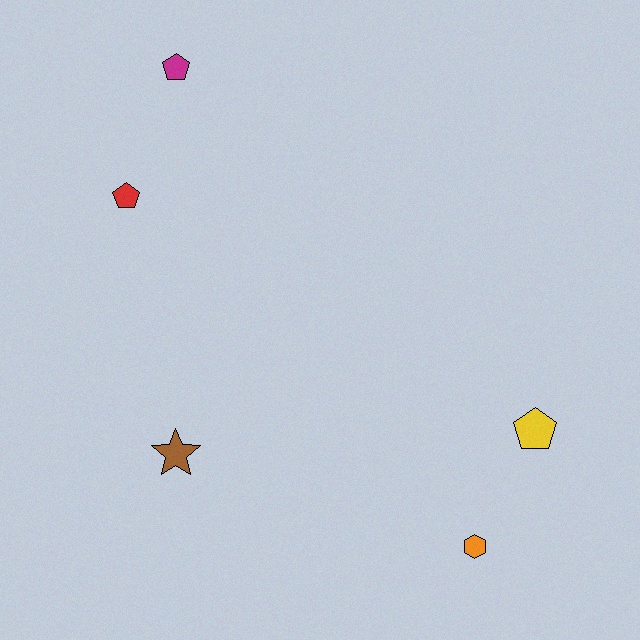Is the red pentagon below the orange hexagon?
No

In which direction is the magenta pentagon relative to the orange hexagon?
The magenta pentagon is above the orange hexagon.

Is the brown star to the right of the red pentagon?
Yes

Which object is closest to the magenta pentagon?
The red pentagon is closest to the magenta pentagon.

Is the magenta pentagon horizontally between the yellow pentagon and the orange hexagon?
No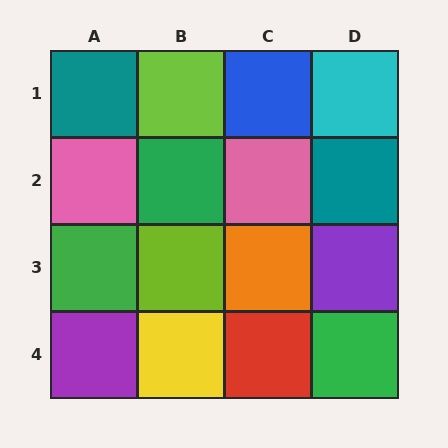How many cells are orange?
1 cell is orange.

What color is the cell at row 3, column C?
Orange.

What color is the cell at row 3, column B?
Lime.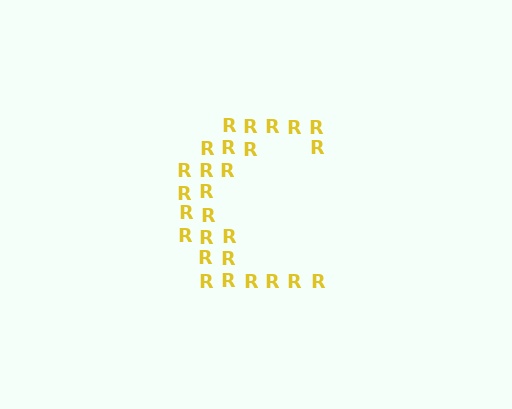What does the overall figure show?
The overall figure shows the letter C.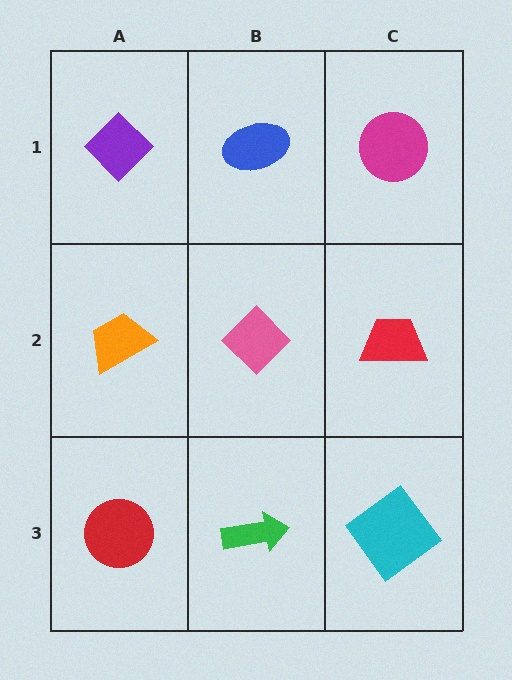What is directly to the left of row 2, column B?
An orange trapezoid.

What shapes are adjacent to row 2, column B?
A blue ellipse (row 1, column B), a green arrow (row 3, column B), an orange trapezoid (row 2, column A), a red trapezoid (row 2, column C).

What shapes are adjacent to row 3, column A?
An orange trapezoid (row 2, column A), a green arrow (row 3, column B).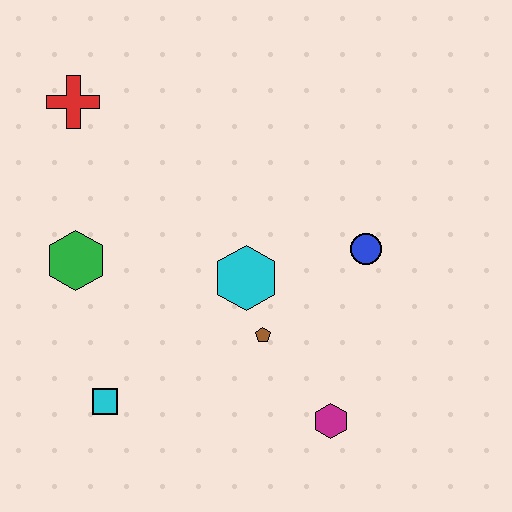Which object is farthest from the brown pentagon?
The red cross is farthest from the brown pentagon.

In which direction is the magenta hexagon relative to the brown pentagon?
The magenta hexagon is below the brown pentagon.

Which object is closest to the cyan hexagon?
The brown pentagon is closest to the cyan hexagon.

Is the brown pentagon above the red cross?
No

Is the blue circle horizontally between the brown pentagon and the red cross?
No